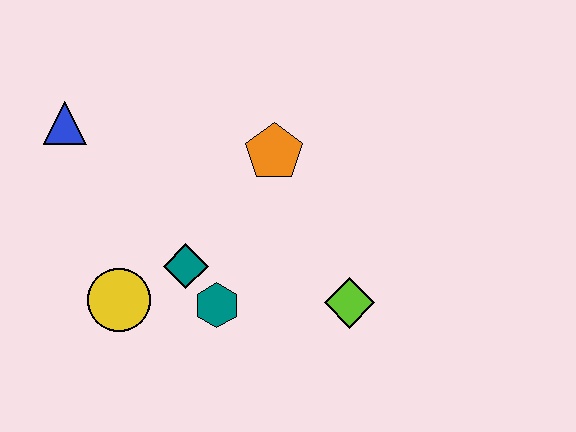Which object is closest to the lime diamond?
The teal hexagon is closest to the lime diamond.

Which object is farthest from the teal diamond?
The blue triangle is farthest from the teal diamond.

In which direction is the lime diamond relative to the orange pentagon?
The lime diamond is below the orange pentagon.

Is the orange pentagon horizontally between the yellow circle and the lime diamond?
Yes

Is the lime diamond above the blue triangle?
No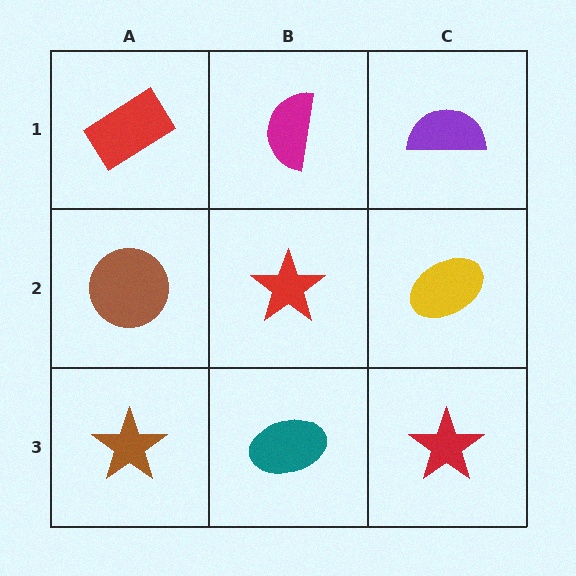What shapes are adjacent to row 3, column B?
A red star (row 2, column B), a brown star (row 3, column A), a red star (row 3, column C).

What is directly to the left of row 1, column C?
A magenta semicircle.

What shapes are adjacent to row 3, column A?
A brown circle (row 2, column A), a teal ellipse (row 3, column B).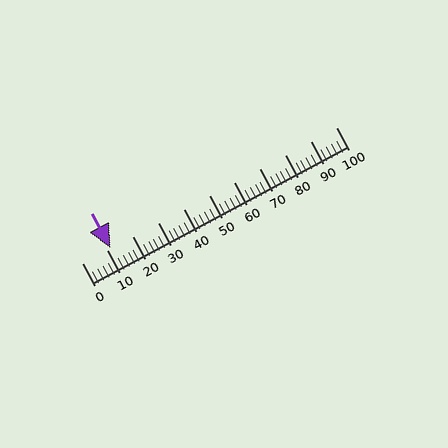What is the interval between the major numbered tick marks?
The major tick marks are spaced 10 units apart.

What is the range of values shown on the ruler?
The ruler shows values from 0 to 100.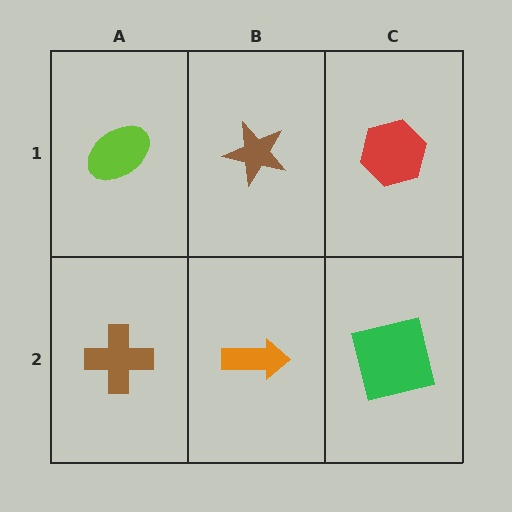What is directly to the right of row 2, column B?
A green square.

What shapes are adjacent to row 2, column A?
A lime ellipse (row 1, column A), an orange arrow (row 2, column B).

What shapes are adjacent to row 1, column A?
A brown cross (row 2, column A), a brown star (row 1, column B).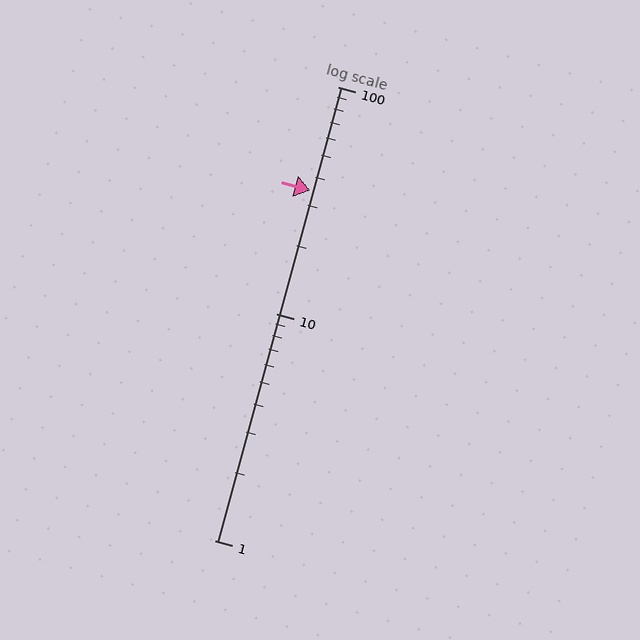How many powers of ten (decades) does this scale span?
The scale spans 2 decades, from 1 to 100.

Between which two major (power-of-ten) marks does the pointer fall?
The pointer is between 10 and 100.